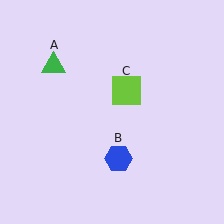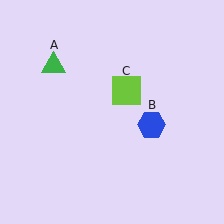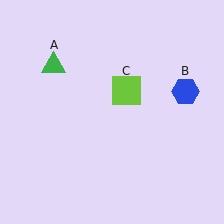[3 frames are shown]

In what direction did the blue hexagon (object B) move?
The blue hexagon (object B) moved up and to the right.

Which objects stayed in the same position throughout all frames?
Green triangle (object A) and lime square (object C) remained stationary.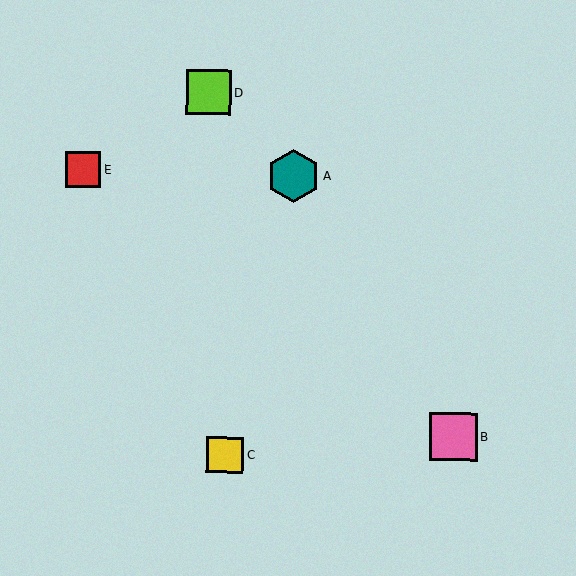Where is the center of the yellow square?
The center of the yellow square is at (225, 455).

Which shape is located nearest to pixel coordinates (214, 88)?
The lime square (labeled D) at (209, 92) is nearest to that location.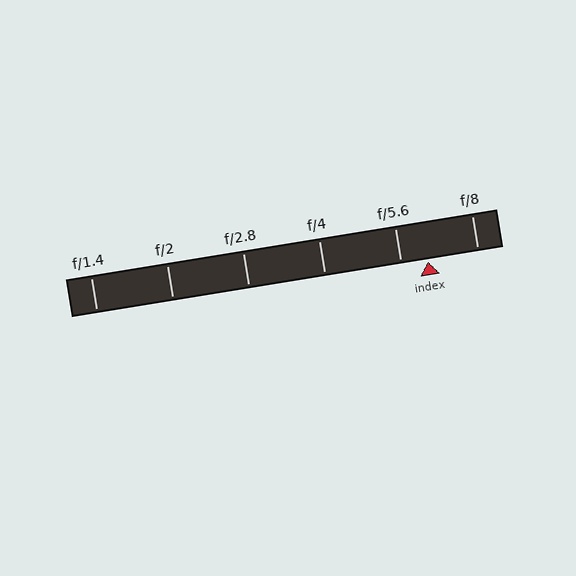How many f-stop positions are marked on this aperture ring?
There are 6 f-stop positions marked.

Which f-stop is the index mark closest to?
The index mark is closest to f/5.6.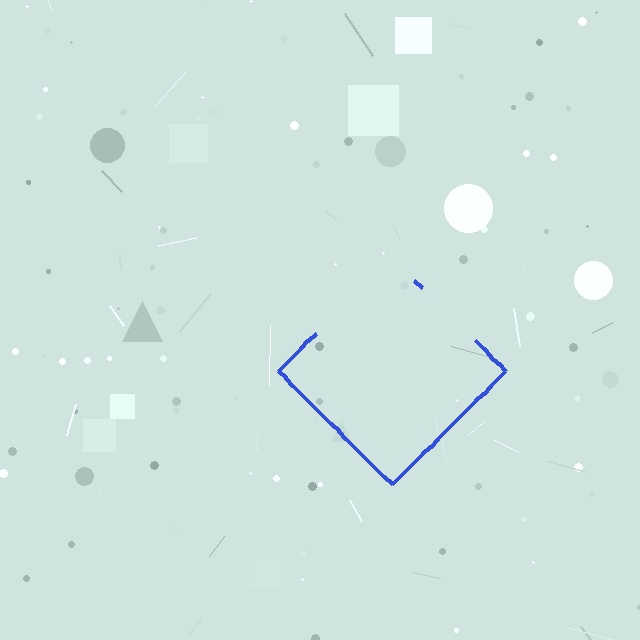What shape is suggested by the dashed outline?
The dashed outline suggests a diamond.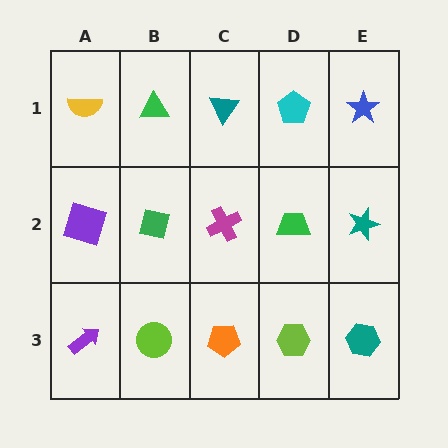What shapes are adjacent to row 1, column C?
A magenta cross (row 2, column C), a green triangle (row 1, column B), a cyan pentagon (row 1, column D).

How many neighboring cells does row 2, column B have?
4.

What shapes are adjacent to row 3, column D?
A green trapezoid (row 2, column D), an orange pentagon (row 3, column C), a teal hexagon (row 3, column E).